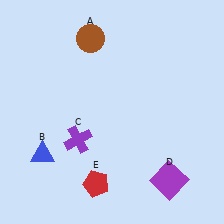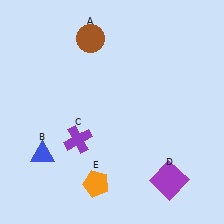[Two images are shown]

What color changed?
The pentagon (E) changed from red in Image 1 to orange in Image 2.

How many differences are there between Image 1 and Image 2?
There is 1 difference between the two images.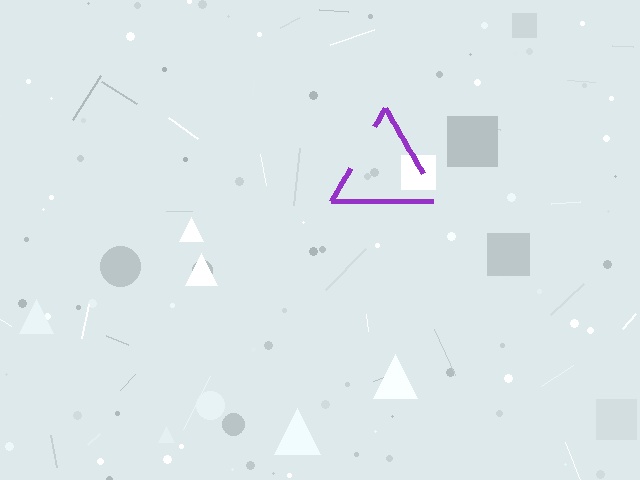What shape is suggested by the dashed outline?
The dashed outline suggests a triangle.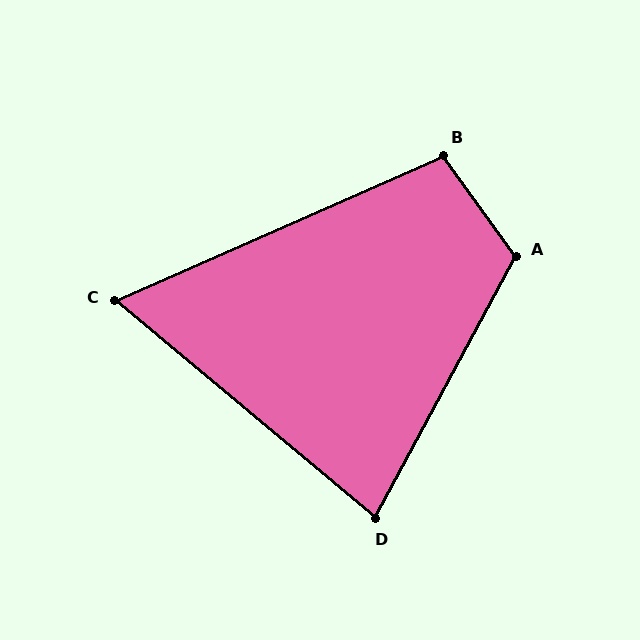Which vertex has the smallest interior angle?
C, at approximately 64 degrees.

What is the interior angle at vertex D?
Approximately 78 degrees (acute).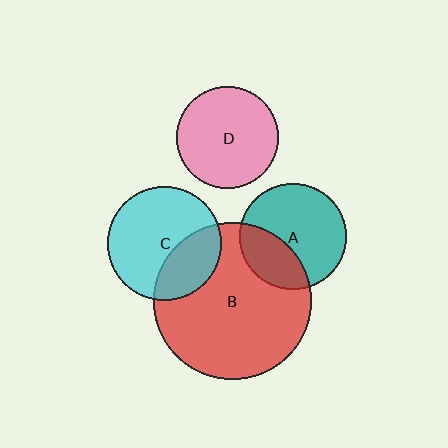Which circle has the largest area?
Circle B (red).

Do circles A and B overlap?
Yes.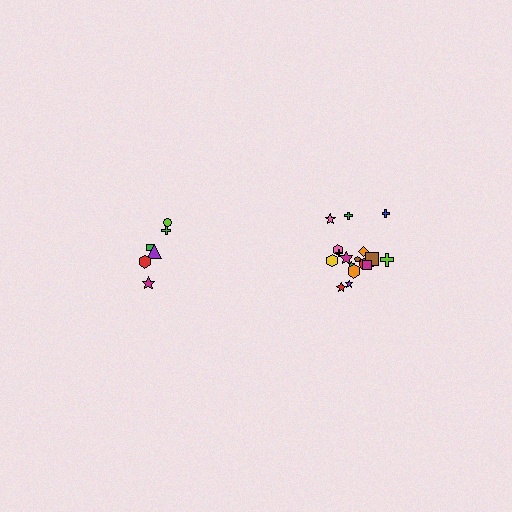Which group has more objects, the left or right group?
The right group.